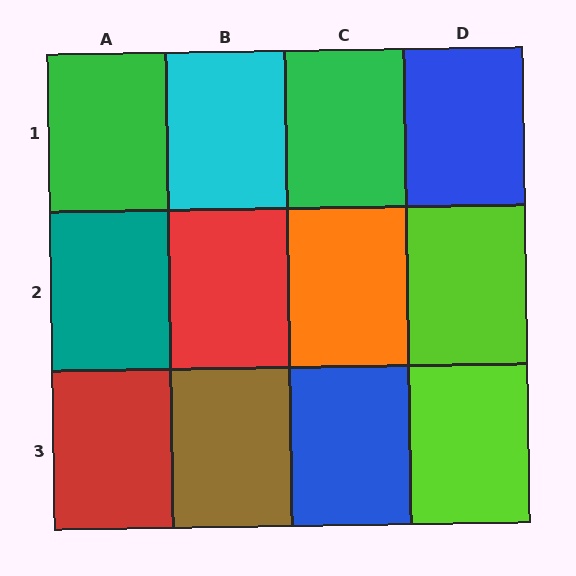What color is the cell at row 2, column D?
Lime.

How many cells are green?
2 cells are green.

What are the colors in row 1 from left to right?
Green, cyan, green, blue.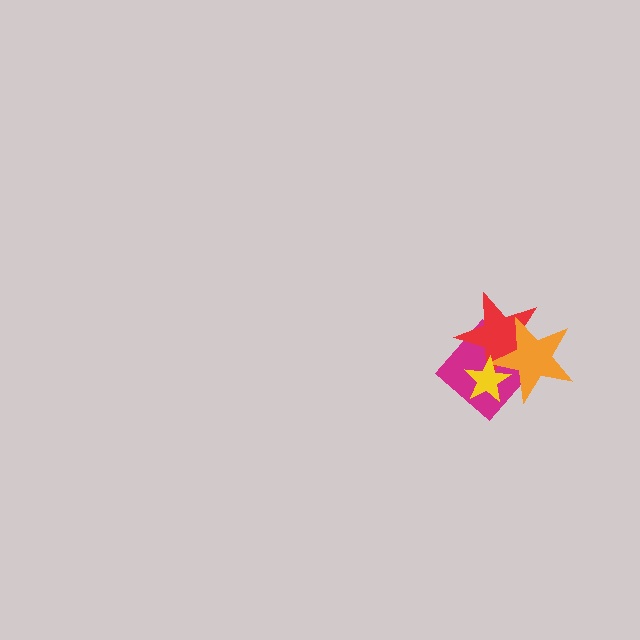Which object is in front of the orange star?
The yellow star is in front of the orange star.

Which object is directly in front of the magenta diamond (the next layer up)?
The red star is directly in front of the magenta diamond.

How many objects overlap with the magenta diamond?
3 objects overlap with the magenta diamond.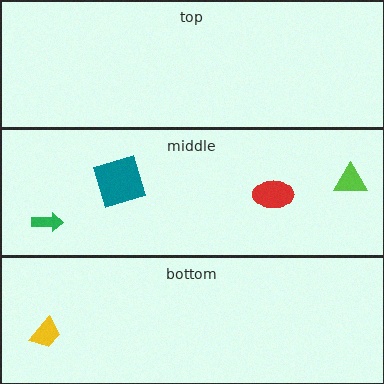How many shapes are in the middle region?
4.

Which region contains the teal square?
The middle region.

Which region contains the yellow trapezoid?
The bottom region.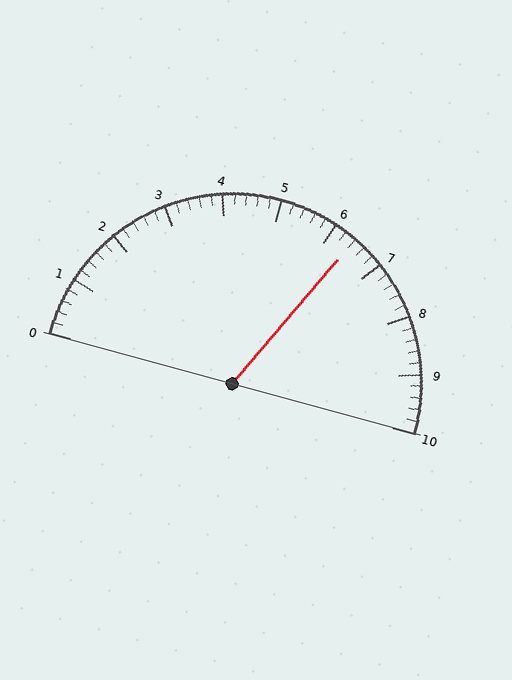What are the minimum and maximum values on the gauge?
The gauge ranges from 0 to 10.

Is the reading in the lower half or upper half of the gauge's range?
The reading is in the upper half of the range (0 to 10).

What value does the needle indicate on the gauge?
The needle indicates approximately 6.4.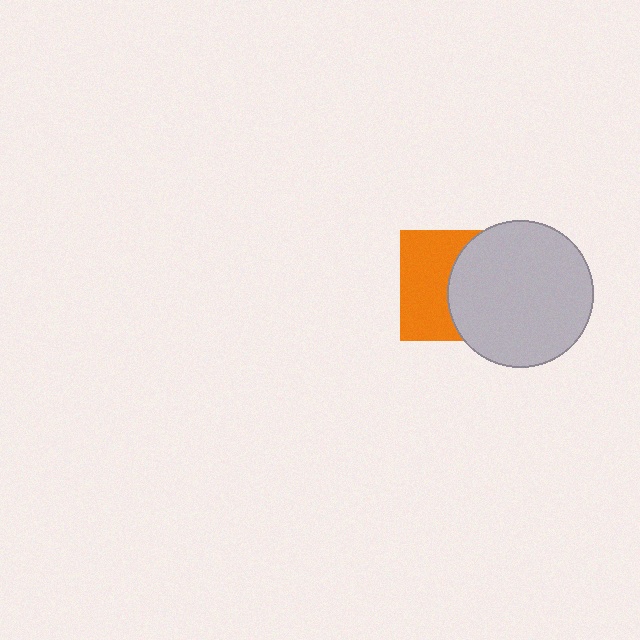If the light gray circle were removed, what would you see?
You would see the complete orange square.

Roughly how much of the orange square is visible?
About half of it is visible (roughly 51%).